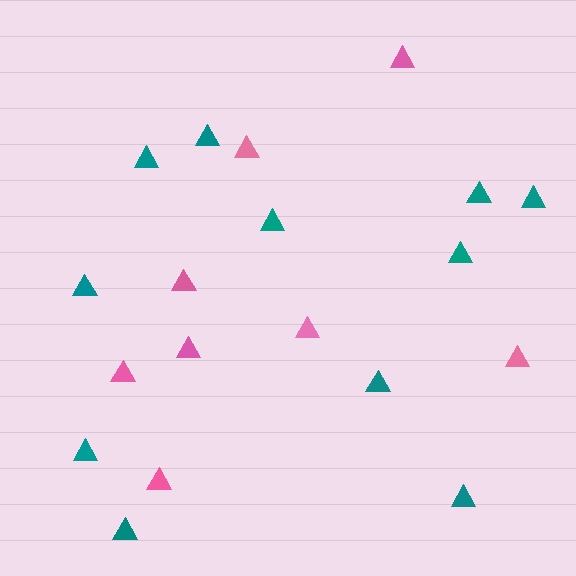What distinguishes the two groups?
There are 2 groups: one group of teal triangles (11) and one group of pink triangles (8).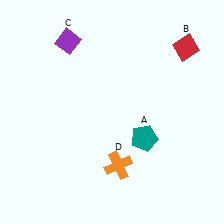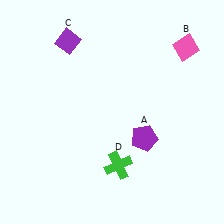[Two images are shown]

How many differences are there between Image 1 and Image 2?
There are 3 differences between the two images.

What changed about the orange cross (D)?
In Image 1, D is orange. In Image 2, it changed to green.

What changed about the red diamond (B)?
In Image 1, B is red. In Image 2, it changed to pink.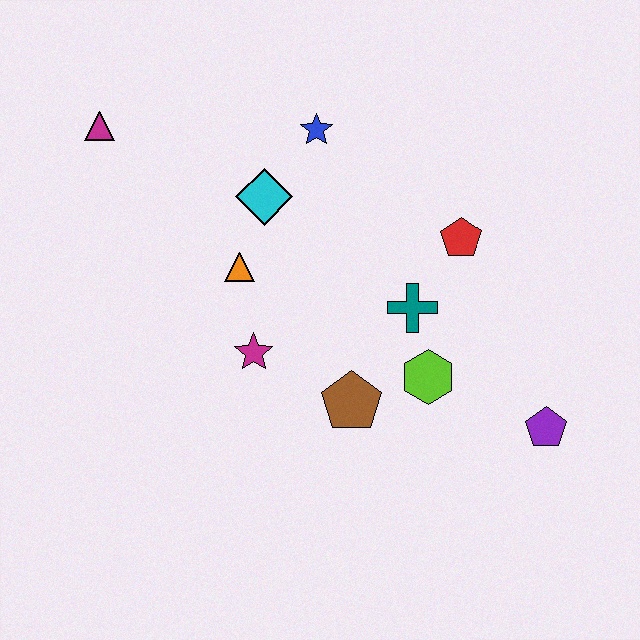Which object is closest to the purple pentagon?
The lime hexagon is closest to the purple pentagon.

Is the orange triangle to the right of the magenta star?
No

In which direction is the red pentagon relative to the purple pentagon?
The red pentagon is above the purple pentagon.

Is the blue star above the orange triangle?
Yes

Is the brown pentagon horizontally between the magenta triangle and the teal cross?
Yes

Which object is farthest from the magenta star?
The purple pentagon is farthest from the magenta star.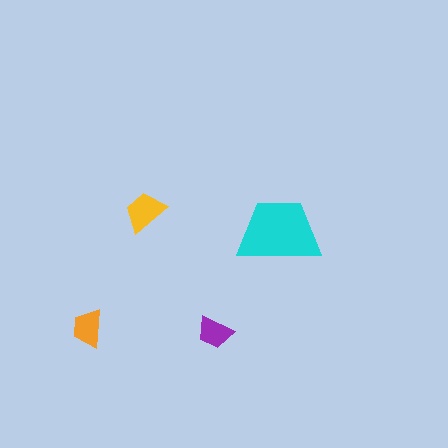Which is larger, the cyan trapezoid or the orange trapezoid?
The cyan one.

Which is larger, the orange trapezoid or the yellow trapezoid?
The yellow one.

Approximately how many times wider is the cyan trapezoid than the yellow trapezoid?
About 2 times wider.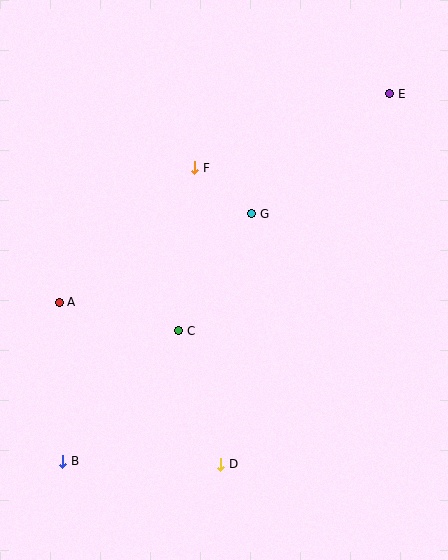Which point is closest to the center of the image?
Point C at (179, 331) is closest to the center.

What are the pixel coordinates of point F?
Point F is at (195, 168).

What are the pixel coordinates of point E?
Point E is at (390, 94).